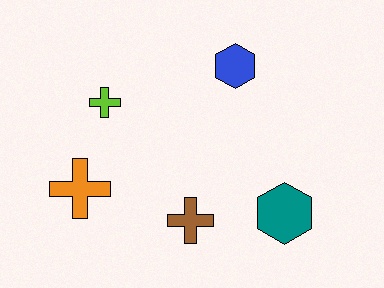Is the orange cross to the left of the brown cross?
Yes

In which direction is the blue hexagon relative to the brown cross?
The blue hexagon is above the brown cross.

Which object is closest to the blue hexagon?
The lime cross is closest to the blue hexagon.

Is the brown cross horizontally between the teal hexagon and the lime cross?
Yes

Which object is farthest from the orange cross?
The teal hexagon is farthest from the orange cross.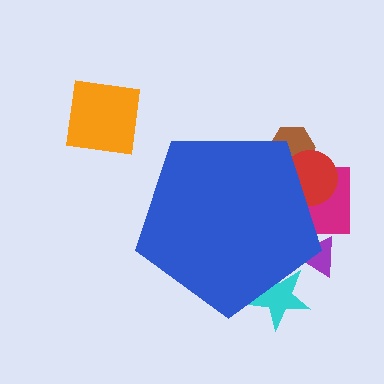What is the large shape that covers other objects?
A blue pentagon.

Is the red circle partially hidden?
Yes, the red circle is partially hidden behind the blue pentagon.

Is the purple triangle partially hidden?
Yes, the purple triangle is partially hidden behind the blue pentagon.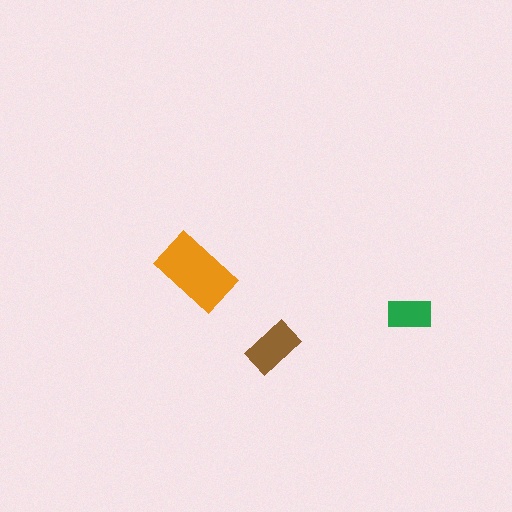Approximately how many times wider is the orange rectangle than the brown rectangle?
About 1.5 times wider.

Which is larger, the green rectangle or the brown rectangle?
The brown one.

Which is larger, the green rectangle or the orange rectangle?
The orange one.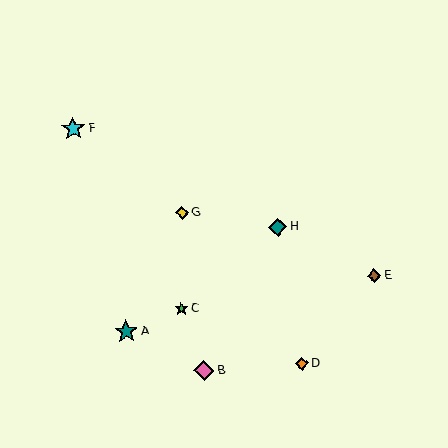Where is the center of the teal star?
The center of the teal star is at (126, 331).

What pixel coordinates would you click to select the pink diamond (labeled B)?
Click at (204, 371) to select the pink diamond B.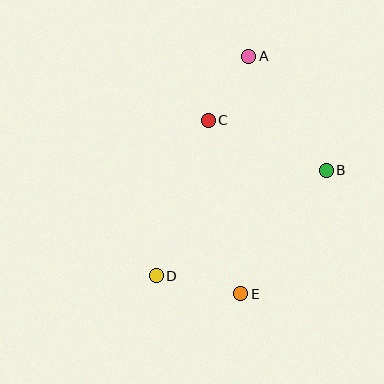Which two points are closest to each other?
Points A and C are closest to each other.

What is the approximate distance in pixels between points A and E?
The distance between A and E is approximately 238 pixels.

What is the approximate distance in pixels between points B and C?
The distance between B and C is approximately 128 pixels.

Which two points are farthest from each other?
Points A and D are farthest from each other.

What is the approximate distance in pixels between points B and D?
The distance between B and D is approximately 200 pixels.